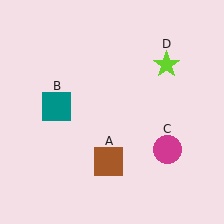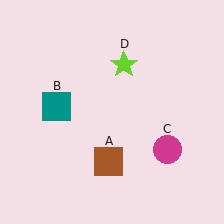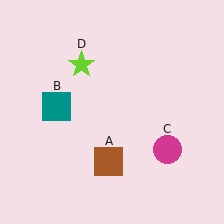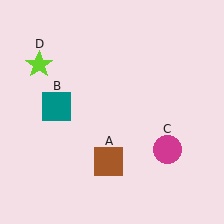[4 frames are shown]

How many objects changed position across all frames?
1 object changed position: lime star (object D).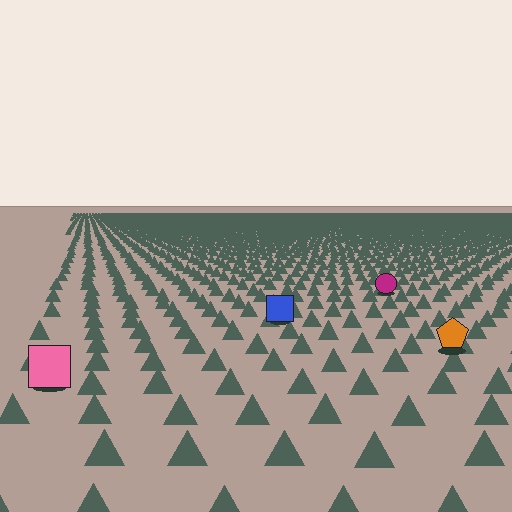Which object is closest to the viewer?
The pink square is closest. The texture marks near it are larger and more spread out.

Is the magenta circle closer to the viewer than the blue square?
No. The blue square is closer — you can tell from the texture gradient: the ground texture is coarser near it.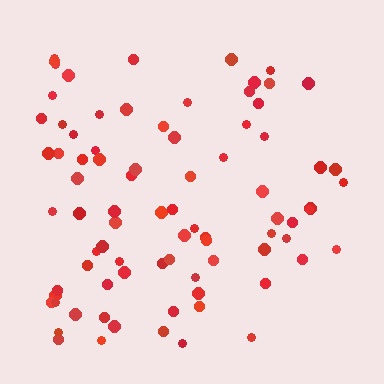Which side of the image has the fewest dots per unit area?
The right.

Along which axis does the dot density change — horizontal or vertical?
Horizontal.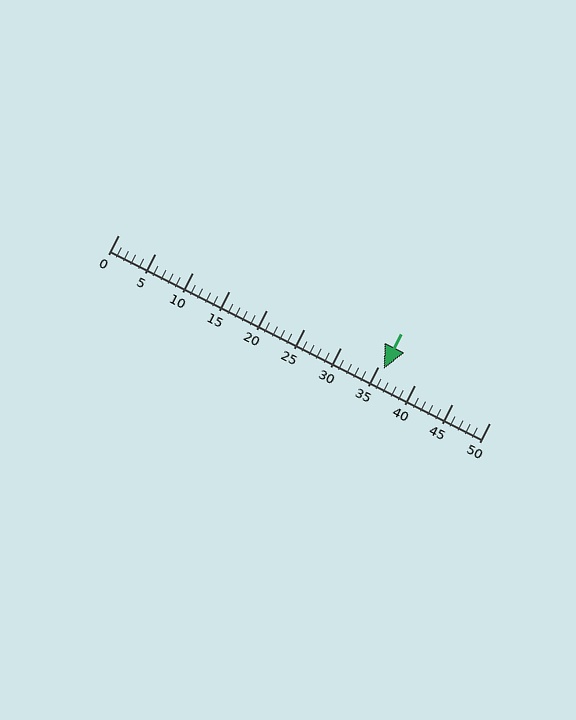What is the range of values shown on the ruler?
The ruler shows values from 0 to 50.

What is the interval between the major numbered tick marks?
The major tick marks are spaced 5 units apart.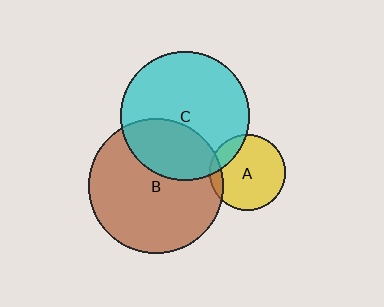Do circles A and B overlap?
Yes.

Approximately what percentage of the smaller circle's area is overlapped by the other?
Approximately 10%.